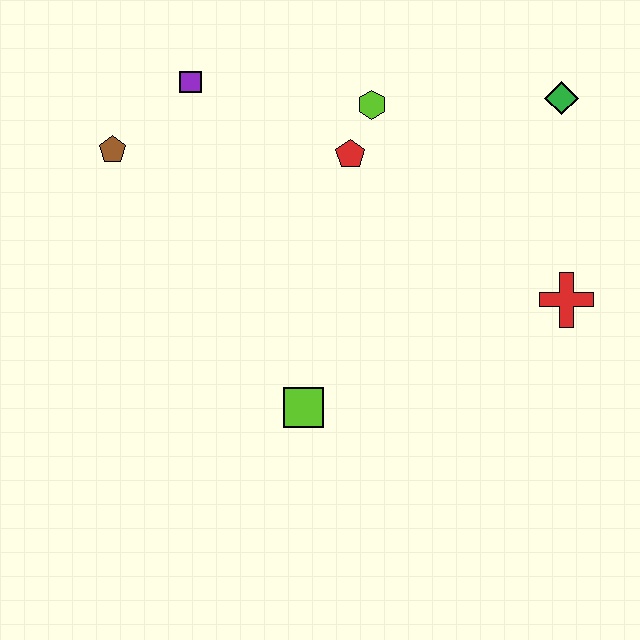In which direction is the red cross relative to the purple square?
The red cross is to the right of the purple square.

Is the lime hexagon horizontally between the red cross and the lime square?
Yes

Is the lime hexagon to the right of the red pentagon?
Yes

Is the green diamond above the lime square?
Yes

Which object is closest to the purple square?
The brown pentagon is closest to the purple square.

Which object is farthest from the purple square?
The red cross is farthest from the purple square.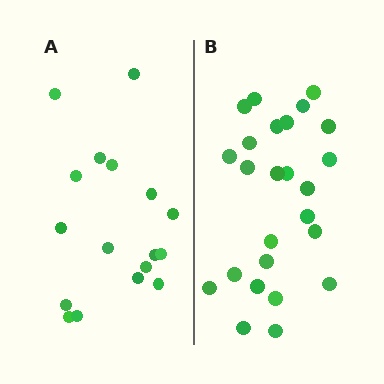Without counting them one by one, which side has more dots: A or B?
Region B (the right region) has more dots.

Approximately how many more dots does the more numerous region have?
Region B has roughly 8 or so more dots than region A.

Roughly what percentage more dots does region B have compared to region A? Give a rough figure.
About 45% more.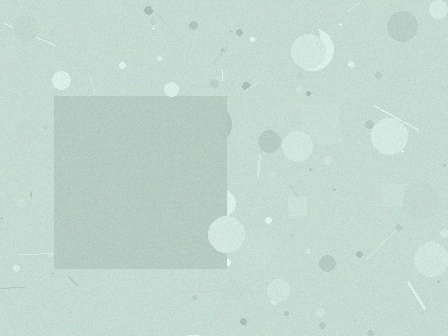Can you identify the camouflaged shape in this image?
The camouflaged shape is a square.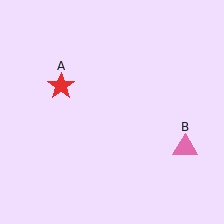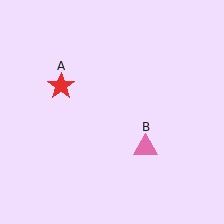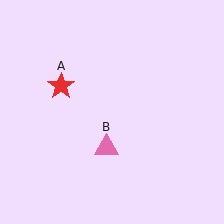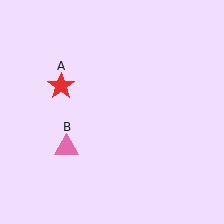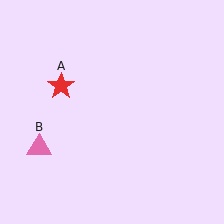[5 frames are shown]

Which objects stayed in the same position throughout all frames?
Red star (object A) remained stationary.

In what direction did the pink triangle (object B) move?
The pink triangle (object B) moved left.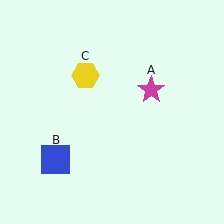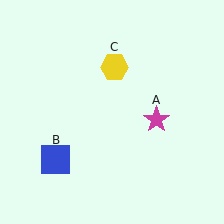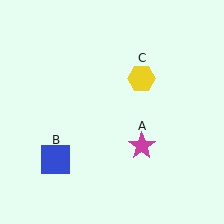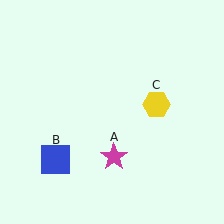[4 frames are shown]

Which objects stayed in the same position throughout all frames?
Blue square (object B) remained stationary.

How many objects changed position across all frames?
2 objects changed position: magenta star (object A), yellow hexagon (object C).